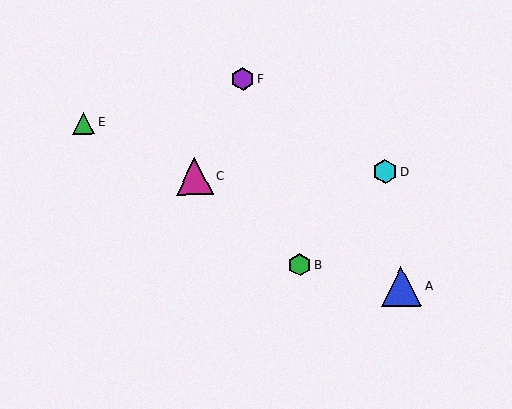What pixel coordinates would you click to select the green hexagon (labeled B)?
Click at (300, 265) to select the green hexagon B.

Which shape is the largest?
The blue triangle (labeled A) is the largest.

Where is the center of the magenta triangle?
The center of the magenta triangle is at (194, 176).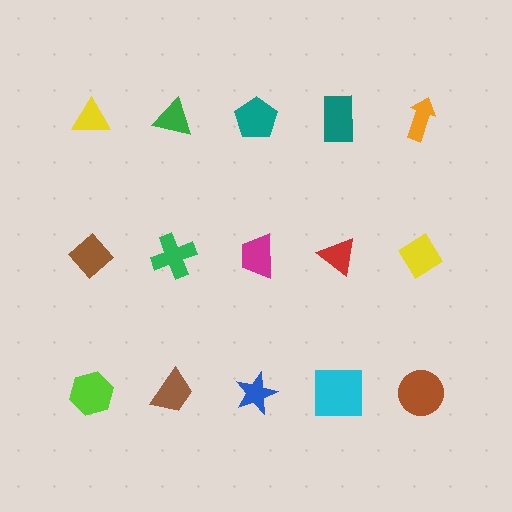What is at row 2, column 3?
A magenta trapezoid.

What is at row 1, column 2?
A green triangle.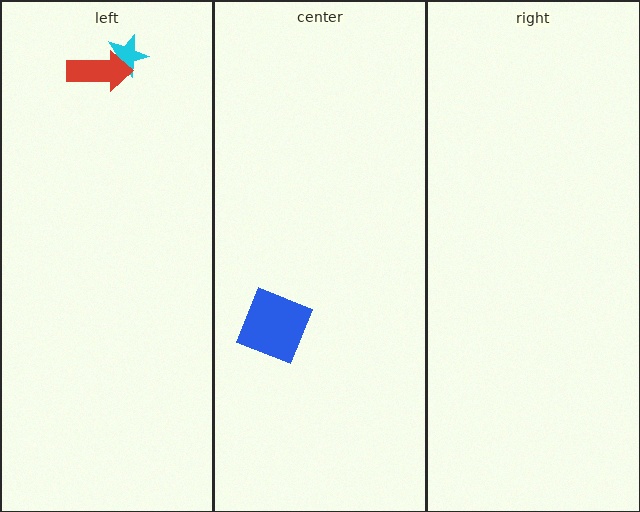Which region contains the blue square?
The center region.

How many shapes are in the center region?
1.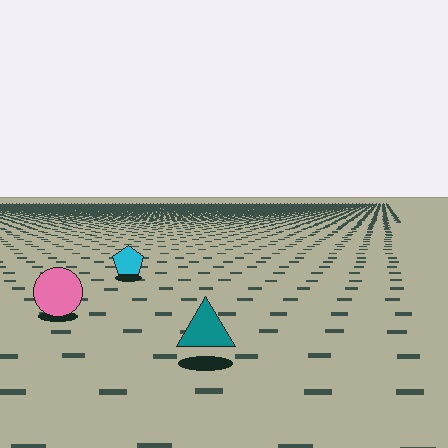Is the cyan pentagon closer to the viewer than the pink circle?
No. The pink circle is closer — you can tell from the texture gradient: the ground texture is coarser near it.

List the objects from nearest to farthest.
From nearest to farthest: the teal triangle, the pink circle, the cyan pentagon.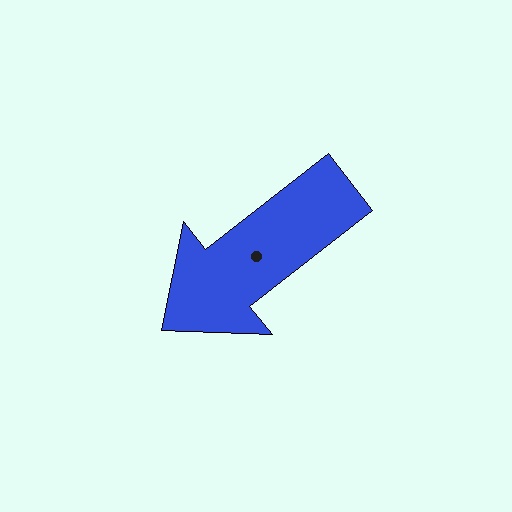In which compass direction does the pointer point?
Southwest.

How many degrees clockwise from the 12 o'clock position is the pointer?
Approximately 232 degrees.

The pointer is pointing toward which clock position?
Roughly 8 o'clock.